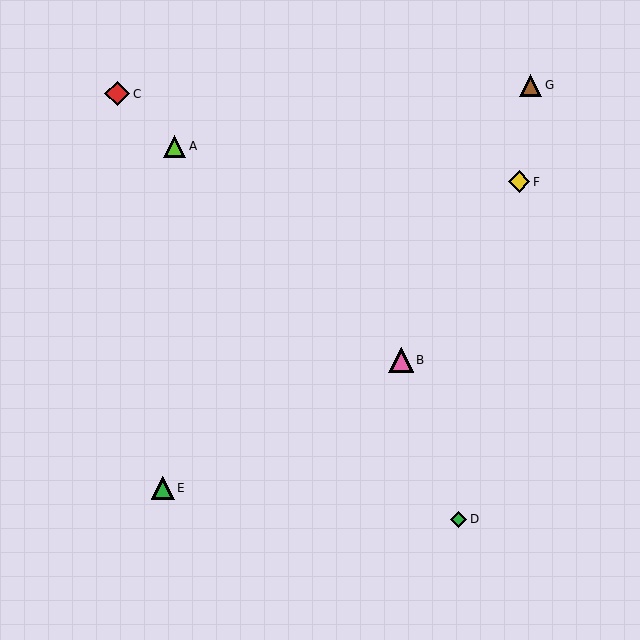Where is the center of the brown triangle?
The center of the brown triangle is at (531, 85).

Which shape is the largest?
The red diamond (labeled C) is the largest.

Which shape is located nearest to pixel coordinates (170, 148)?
The lime triangle (labeled A) at (175, 146) is nearest to that location.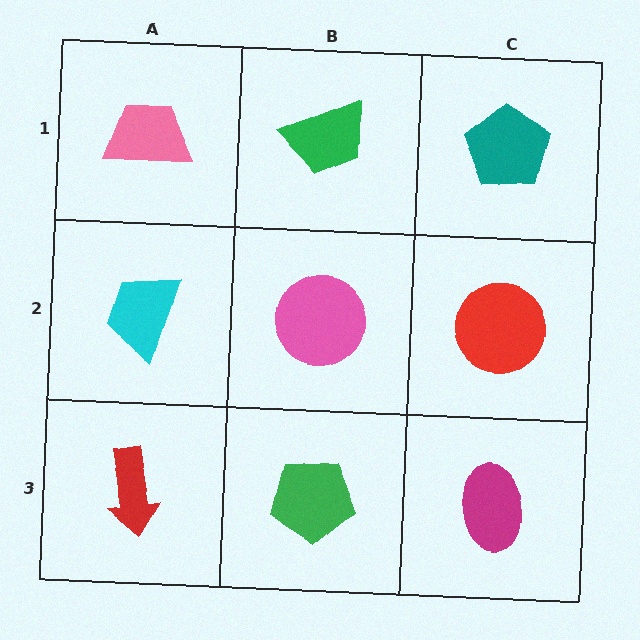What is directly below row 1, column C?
A red circle.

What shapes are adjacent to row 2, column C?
A teal pentagon (row 1, column C), a magenta ellipse (row 3, column C), a pink circle (row 2, column B).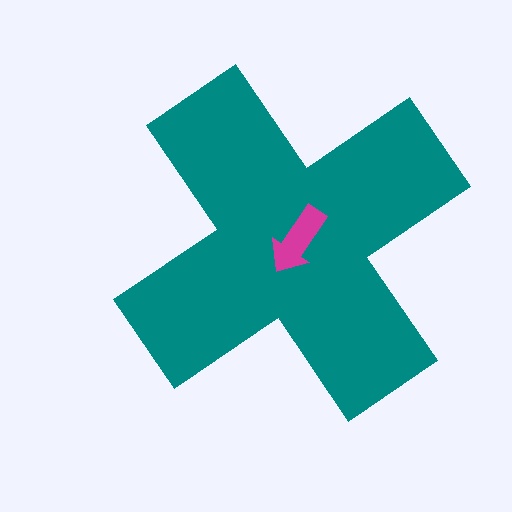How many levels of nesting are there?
2.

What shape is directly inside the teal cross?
The magenta arrow.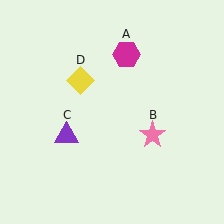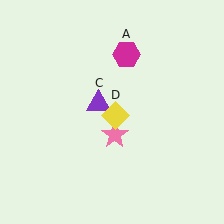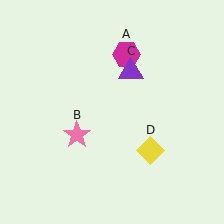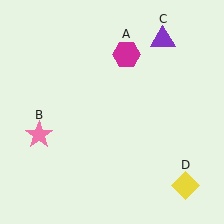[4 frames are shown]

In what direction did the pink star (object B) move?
The pink star (object B) moved left.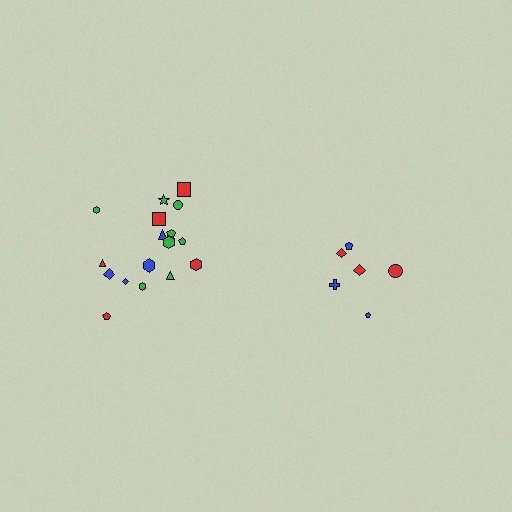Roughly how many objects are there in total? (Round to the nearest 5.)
Roughly 25 objects in total.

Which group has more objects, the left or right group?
The left group.